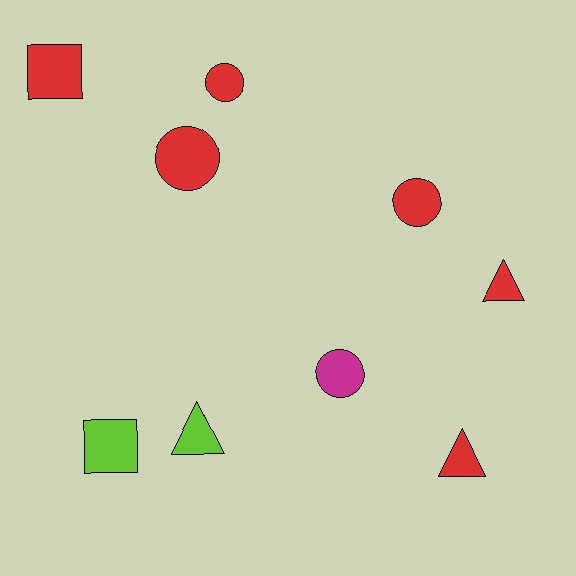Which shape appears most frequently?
Circle, with 4 objects.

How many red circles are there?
There are 3 red circles.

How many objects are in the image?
There are 9 objects.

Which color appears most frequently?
Red, with 6 objects.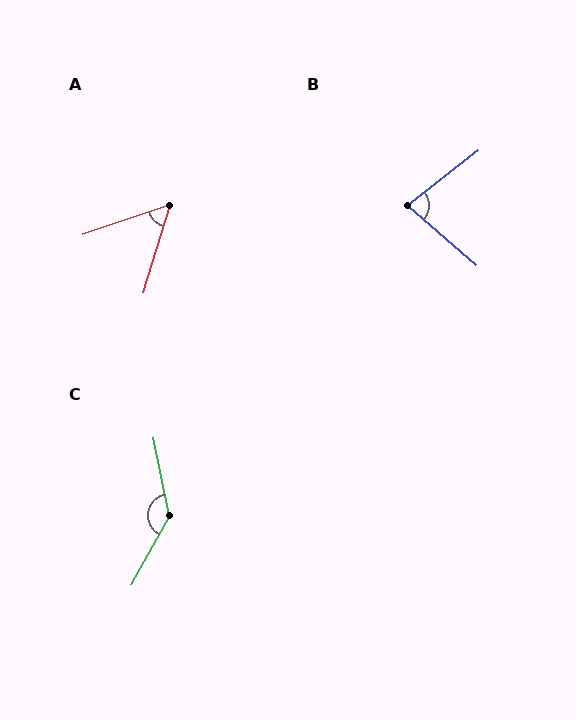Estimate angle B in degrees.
Approximately 79 degrees.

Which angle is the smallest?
A, at approximately 55 degrees.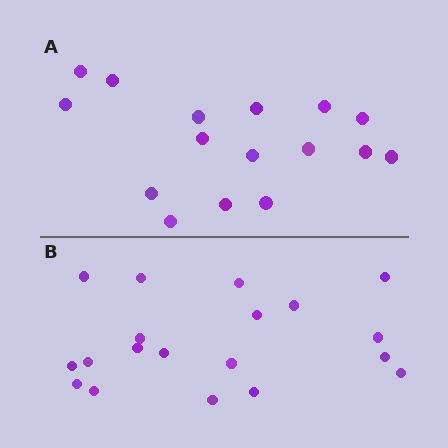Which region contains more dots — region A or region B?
Region B (the bottom region) has more dots.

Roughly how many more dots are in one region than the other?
Region B has just a few more — roughly 2 or 3 more dots than region A.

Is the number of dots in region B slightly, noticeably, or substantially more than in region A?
Region B has only slightly more — the two regions are fairly close. The ratio is roughly 1.2 to 1.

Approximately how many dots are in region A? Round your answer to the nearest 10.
About 20 dots. (The exact count is 16, which rounds to 20.)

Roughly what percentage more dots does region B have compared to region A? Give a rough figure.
About 20% more.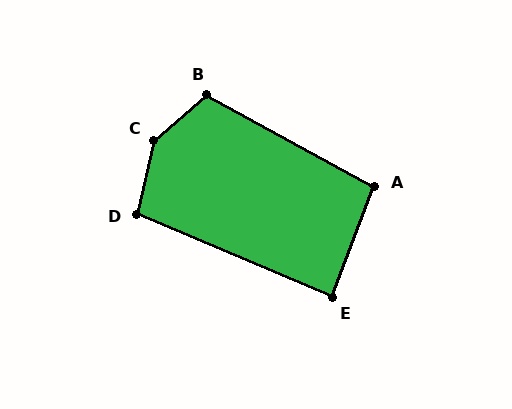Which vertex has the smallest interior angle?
E, at approximately 88 degrees.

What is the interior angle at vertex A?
Approximately 98 degrees (obtuse).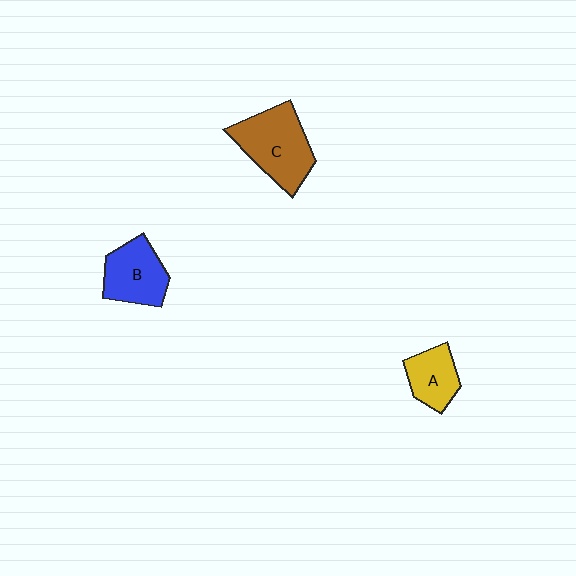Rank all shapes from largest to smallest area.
From largest to smallest: C (brown), B (blue), A (yellow).